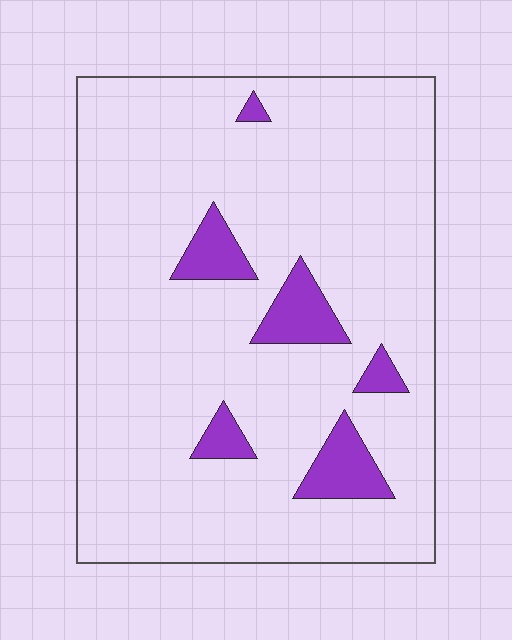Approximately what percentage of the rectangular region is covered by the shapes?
Approximately 10%.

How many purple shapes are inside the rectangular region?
6.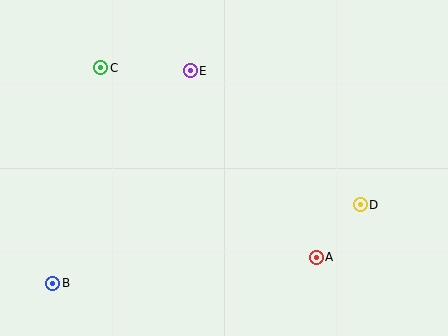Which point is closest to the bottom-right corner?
Point A is closest to the bottom-right corner.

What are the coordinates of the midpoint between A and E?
The midpoint between A and E is at (253, 164).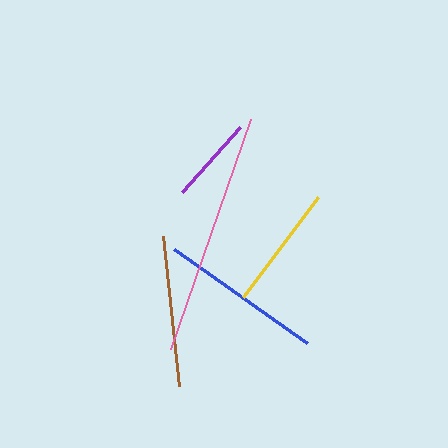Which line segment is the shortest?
The purple line is the shortest at approximately 87 pixels.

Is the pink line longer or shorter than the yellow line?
The pink line is longer than the yellow line.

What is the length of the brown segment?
The brown segment is approximately 151 pixels long.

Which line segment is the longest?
The pink line is the longest at approximately 244 pixels.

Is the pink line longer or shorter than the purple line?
The pink line is longer than the purple line.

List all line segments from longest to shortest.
From longest to shortest: pink, blue, brown, yellow, purple.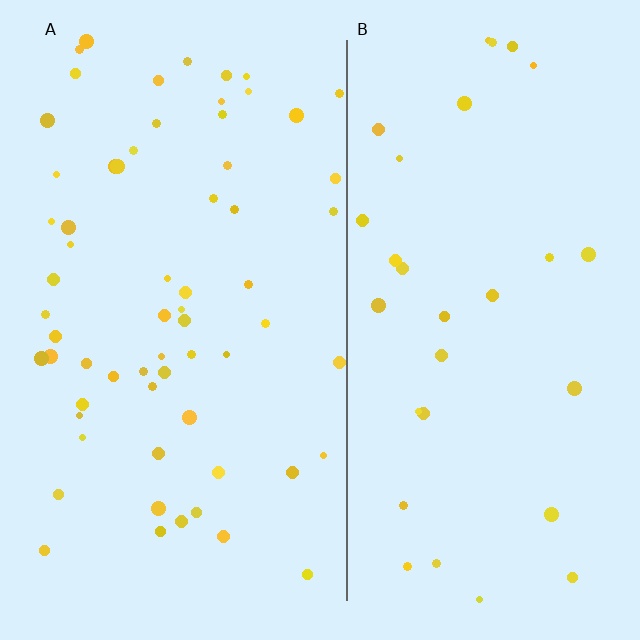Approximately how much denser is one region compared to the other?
Approximately 2.1× — region A over region B.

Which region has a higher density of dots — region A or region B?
A (the left).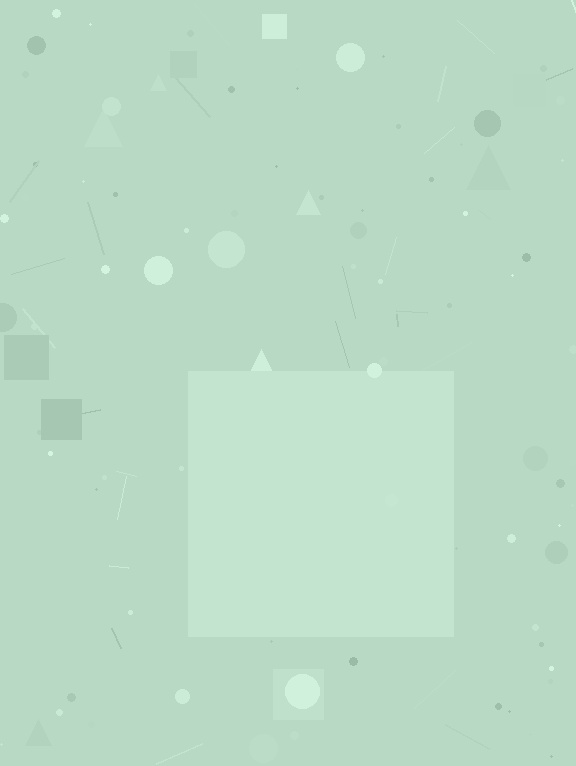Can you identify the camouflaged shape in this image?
The camouflaged shape is a square.